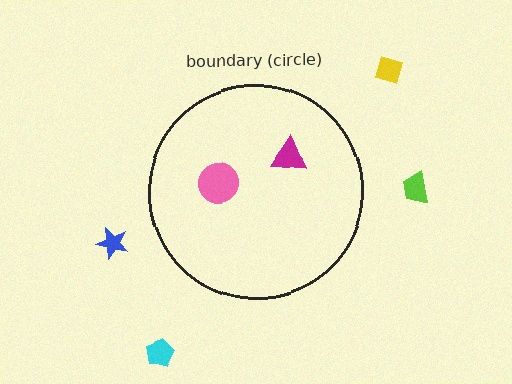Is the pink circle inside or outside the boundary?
Inside.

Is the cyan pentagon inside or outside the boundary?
Outside.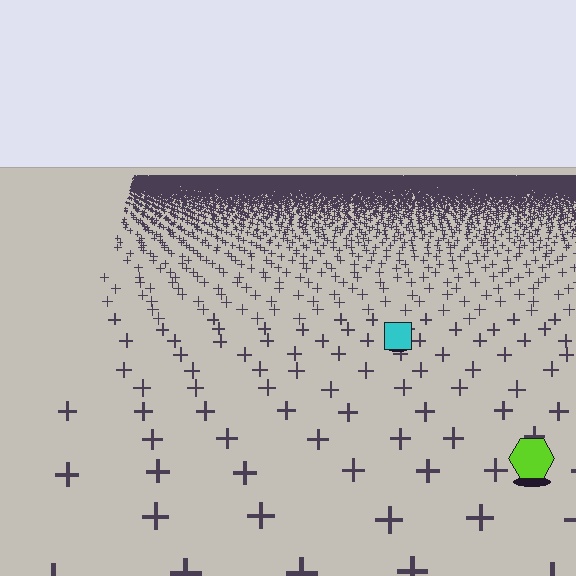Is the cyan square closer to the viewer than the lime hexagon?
No. The lime hexagon is closer — you can tell from the texture gradient: the ground texture is coarser near it.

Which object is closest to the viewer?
The lime hexagon is closest. The texture marks near it are larger and more spread out.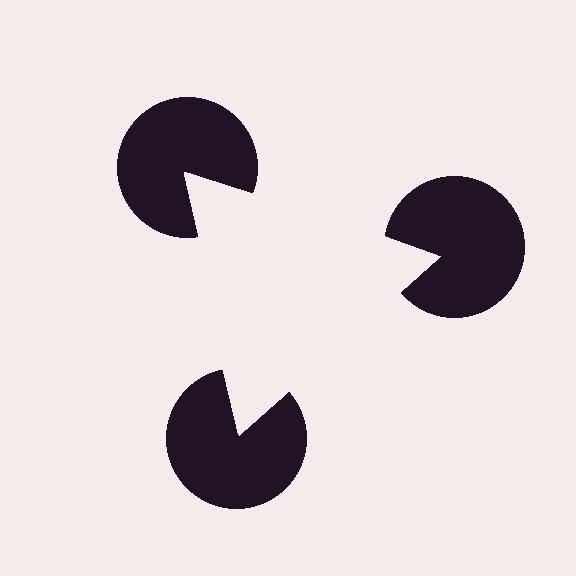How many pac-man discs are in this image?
There are 3 — one at each vertex of the illusory triangle.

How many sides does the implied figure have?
3 sides.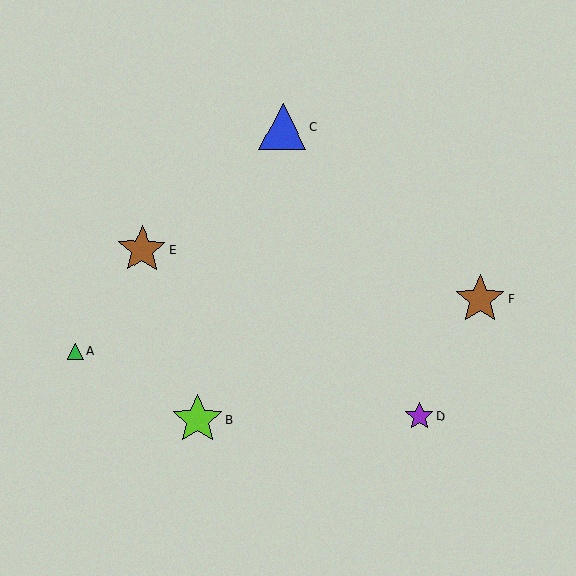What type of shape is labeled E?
Shape E is a brown star.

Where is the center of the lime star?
The center of the lime star is at (197, 420).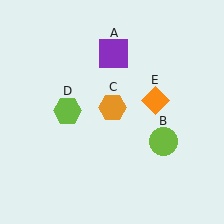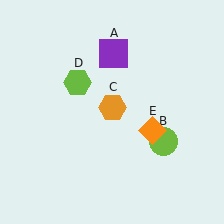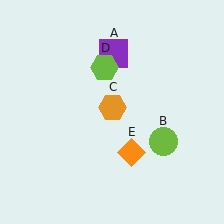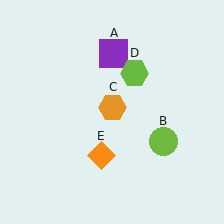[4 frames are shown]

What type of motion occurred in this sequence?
The lime hexagon (object D), orange diamond (object E) rotated clockwise around the center of the scene.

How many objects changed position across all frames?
2 objects changed position: lime hexagon (object D), orange diamond (object E).